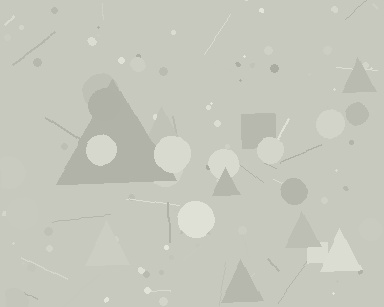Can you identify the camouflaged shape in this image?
The camouflaged shape is a triangle.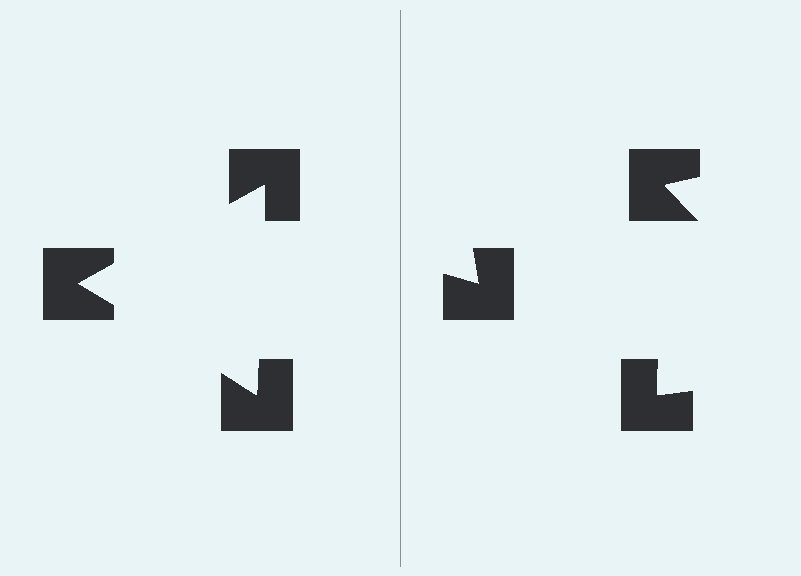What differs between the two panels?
The notched squares are positioned identically on both sides; only the wedge orientations differ. On the left they align to a triangle; on the right they are misaligned.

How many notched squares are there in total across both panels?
6 — 3 on each side.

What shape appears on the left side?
An illusory triangle.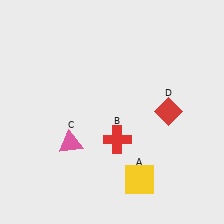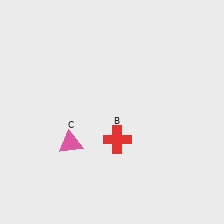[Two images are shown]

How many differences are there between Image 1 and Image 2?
There are 2 differences between the two images.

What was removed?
The yellow square (A), the red diamond (D) were removed in Image 2.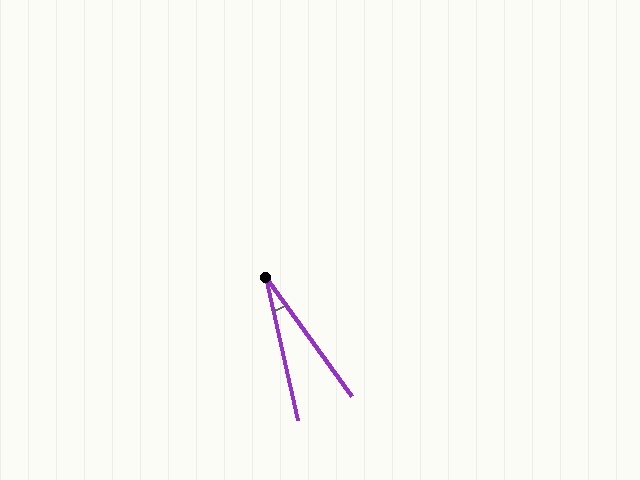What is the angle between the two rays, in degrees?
Approximately 23 degrees.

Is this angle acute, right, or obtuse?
It is acute.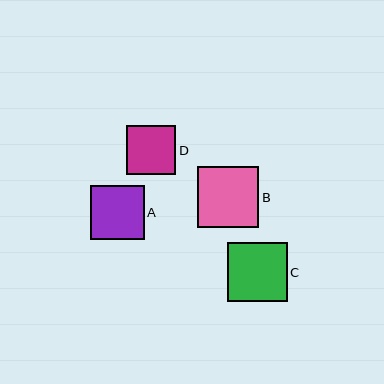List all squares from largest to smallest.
From largest to smallest: B, C, A, D.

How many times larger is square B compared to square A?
Square B is approximately 1.1 times the size of square A.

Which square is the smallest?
Square D is the smallest with a size of approximately 49 pixels.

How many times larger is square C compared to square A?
Square C is approximately 1.1 times the size of square A.